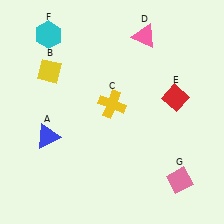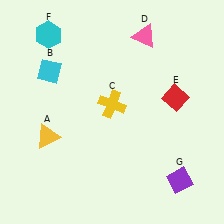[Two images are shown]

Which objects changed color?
A changed from blue to yellow. B changed from yellow to cyan. G changed from pink to purple.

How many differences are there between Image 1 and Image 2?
There are 3 differences between the two images.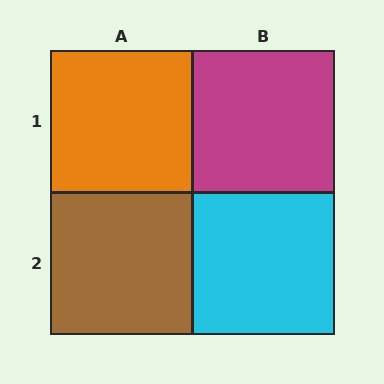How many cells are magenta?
1 cell is magenta.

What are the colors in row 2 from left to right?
Brown, cyan.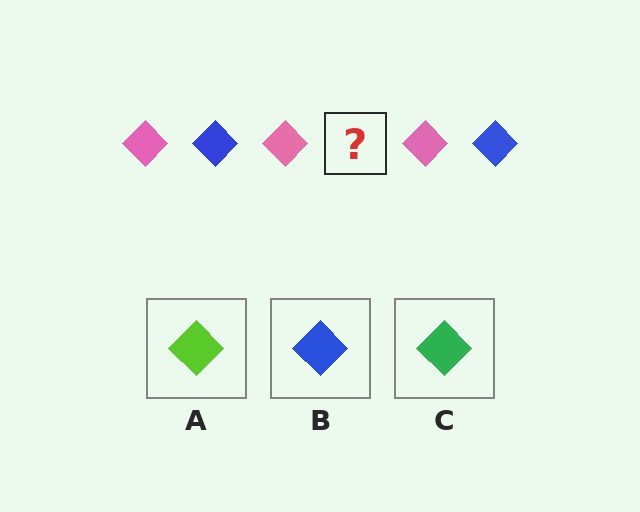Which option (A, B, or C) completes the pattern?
B.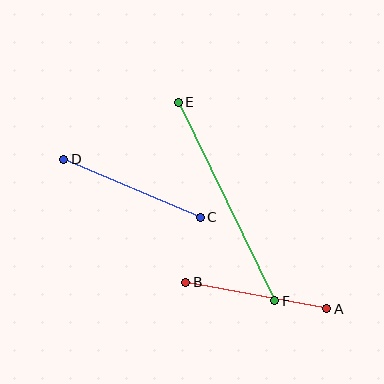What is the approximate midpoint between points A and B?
The midpoint is at approximately (256, 295) pixels.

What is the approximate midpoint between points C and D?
The midpoint is at approximately (132, 188) pixels.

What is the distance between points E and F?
The distance is approximately 221 pixels.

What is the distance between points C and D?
The distance is approximately 148 pixels.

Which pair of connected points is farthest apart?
Points E and F are farthest apart.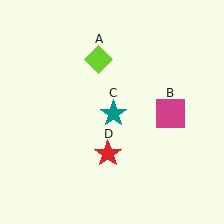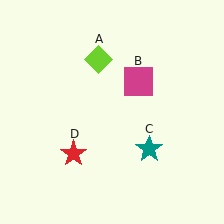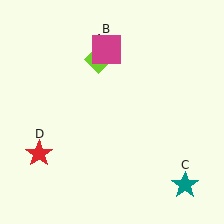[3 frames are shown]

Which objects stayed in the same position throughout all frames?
Lime diamond (object A) remained stationary.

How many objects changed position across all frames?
3 objects changed position: magenta square (object B), teal star (object C), red star (object D).